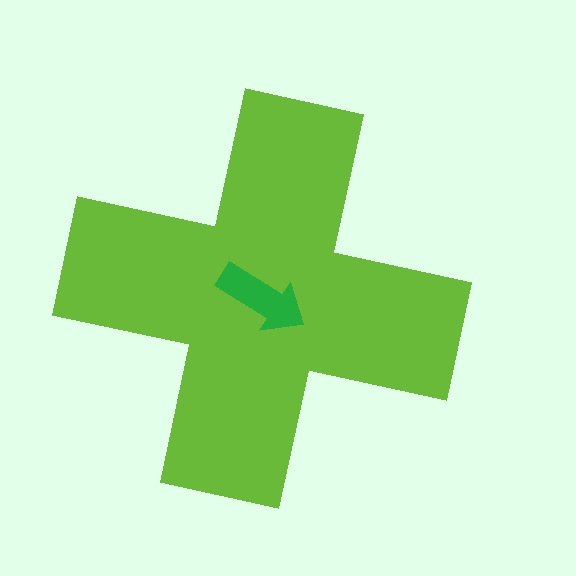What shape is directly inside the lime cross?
The green arrow.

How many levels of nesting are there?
2.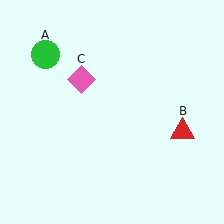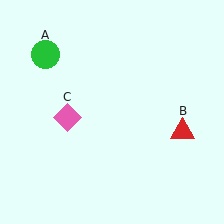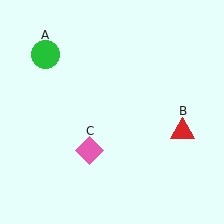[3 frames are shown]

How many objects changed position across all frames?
1 object changed position: pink diamond (object C).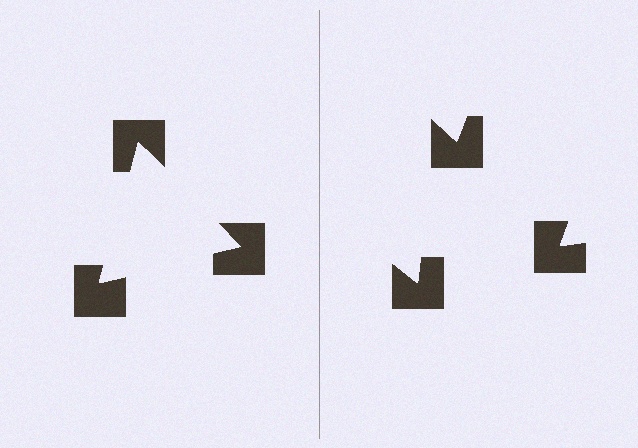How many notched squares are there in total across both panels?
6 — 3 on each side.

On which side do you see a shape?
An illusory triangle appears on the left side. On the right side the wedge cuts are rotated, so no coherent shape forms.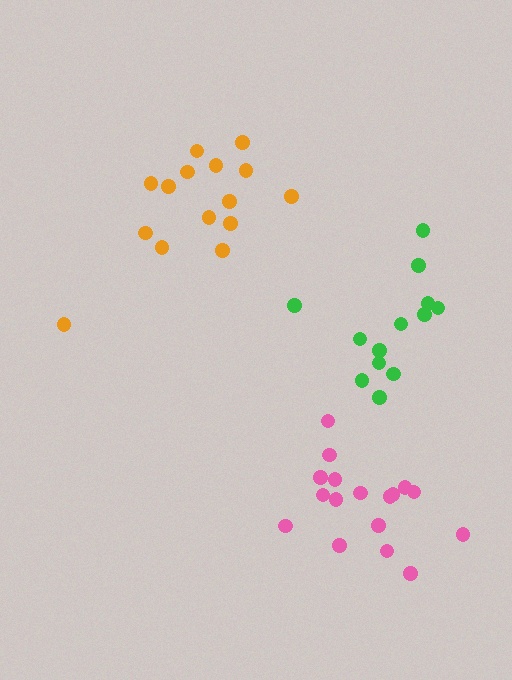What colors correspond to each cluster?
The clusters are colored: green, orange, pink.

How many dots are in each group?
Group 1: 13 dots, Group 2: 15 dots, Group 3: 17 dots (45 total).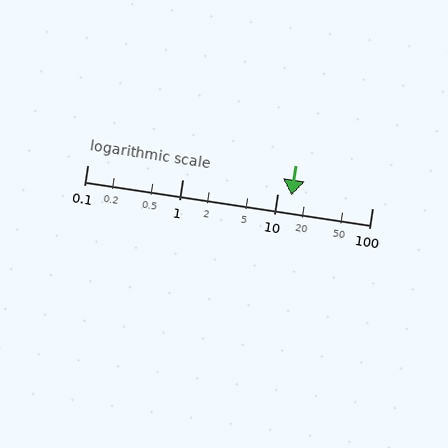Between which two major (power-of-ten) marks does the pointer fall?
The pointer is between 10 and 100.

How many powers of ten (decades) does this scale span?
The scale spans 3 decades, from 0.1 to 100.